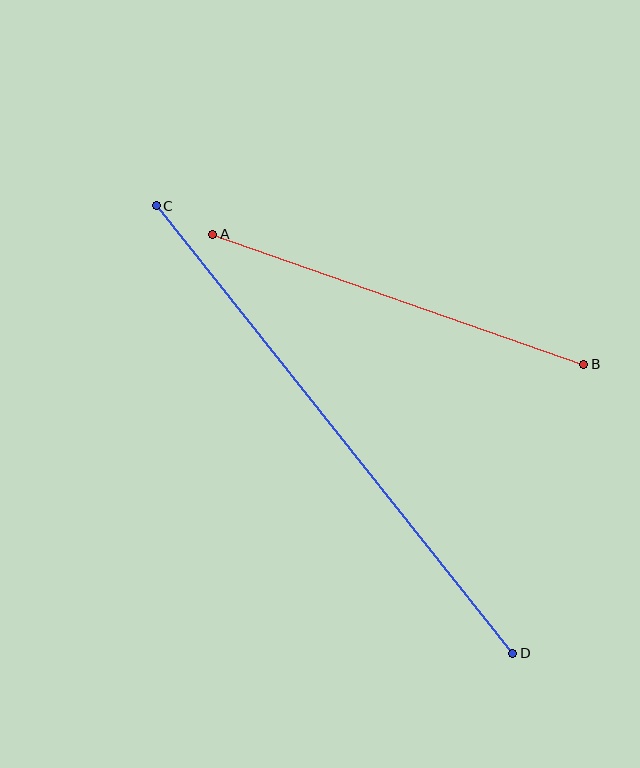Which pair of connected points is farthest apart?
Points C and D are farthest apart.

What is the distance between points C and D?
The distance is approximately 572 pixels.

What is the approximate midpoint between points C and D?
The midpoint is at approximately (335, 429) pixels.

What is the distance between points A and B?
The distance is approximately 393 pixels.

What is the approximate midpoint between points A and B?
The midpoint is at approximately (398, 299) pixels.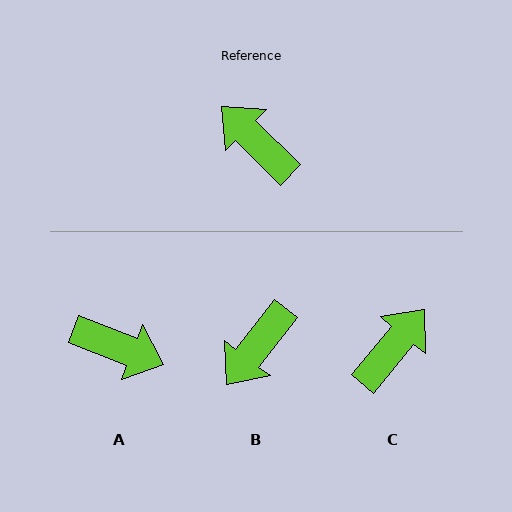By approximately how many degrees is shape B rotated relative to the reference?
Approximately 97 degrees counter-clockwise.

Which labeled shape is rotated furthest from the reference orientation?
A, about 156 degrees away.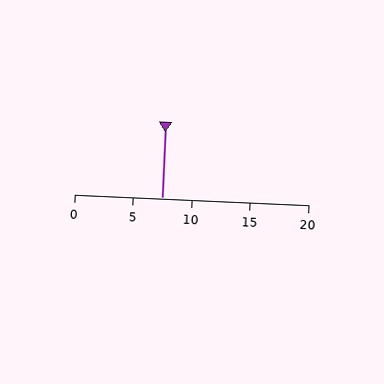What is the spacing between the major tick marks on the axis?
The major ticks are spaced 5 apart.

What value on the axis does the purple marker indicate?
The marker indicates approximately 7.5.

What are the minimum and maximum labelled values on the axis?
The axis runs from 0 to 20.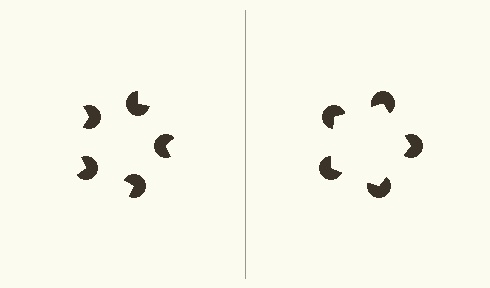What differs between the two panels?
The pac-man discs are positioned identically on both sides; only the wedge orientations differ. On the right they align to a pentagon; on the left they are misaligned.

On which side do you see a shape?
An illusory pentagon appears on the right side. On the left side the wedge cuts are rotated, so no coherent shape forms.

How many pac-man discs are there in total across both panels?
10 — 5 on each side.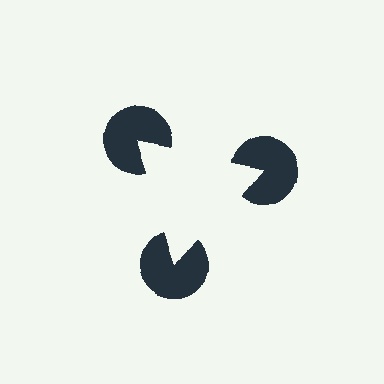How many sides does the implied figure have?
3 sides.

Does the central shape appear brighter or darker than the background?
It typically appears slightly brighter than the background, even though no actual brightness change is drawn.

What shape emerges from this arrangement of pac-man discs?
An illusory triangle — its edges are inferred from the aligned wedge cuts in the pac-man discs, not physically drawn.